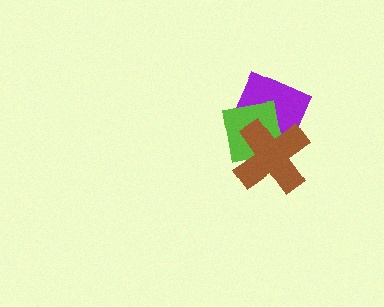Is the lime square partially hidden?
Yes, it is partially covered by another shape.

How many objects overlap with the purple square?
2 objects overlap with the purple square.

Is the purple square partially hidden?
Yes, it is partially covered by another shape.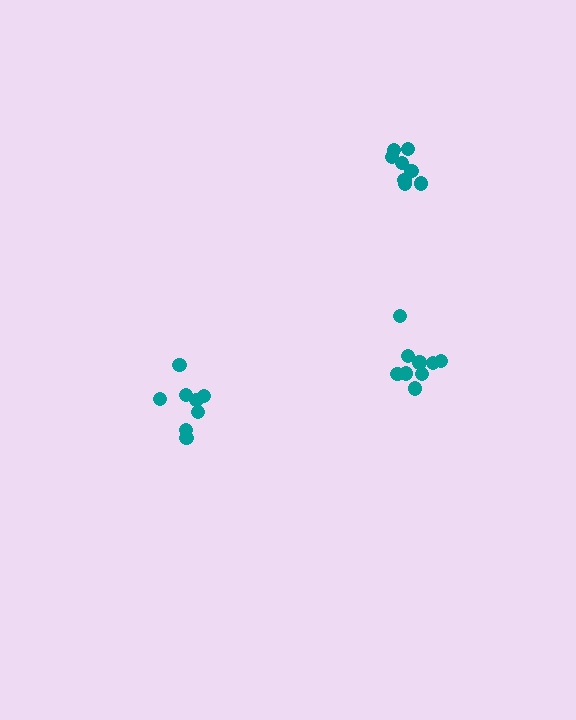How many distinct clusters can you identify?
There are 3 distinct clusters.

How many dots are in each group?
Group 1: 8 dots, Group 2: 8 dots, Group 3: 9 dots (25 total).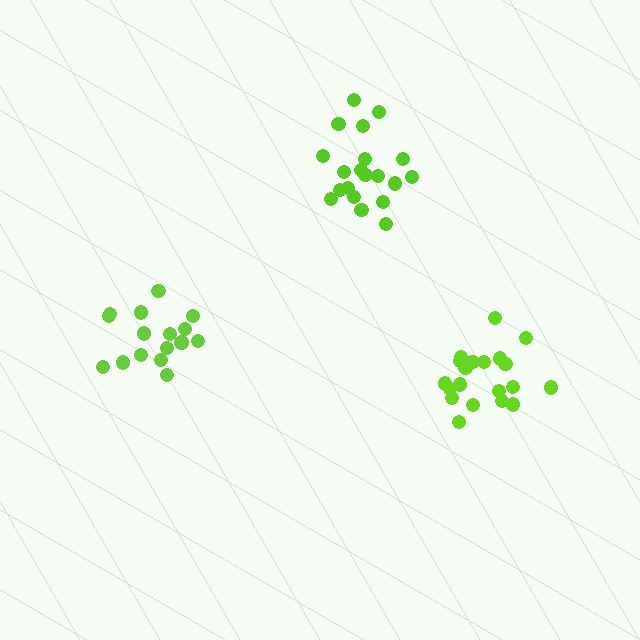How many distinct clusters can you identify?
There are 3 distinct clusters.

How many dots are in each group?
Group 1: 17 dots, Group 2: 20 dots, Group 3: 20 dots (57 total).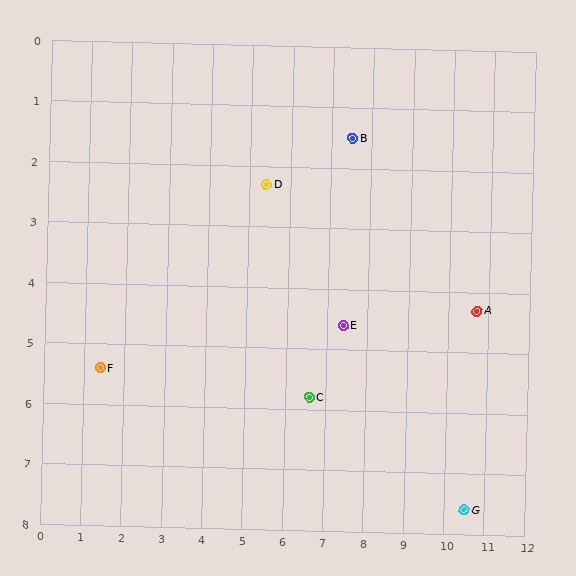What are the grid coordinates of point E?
Point E is at approximately (7.4, 4.6).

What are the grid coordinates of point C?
Point C is at approximately (6.6, 5.8).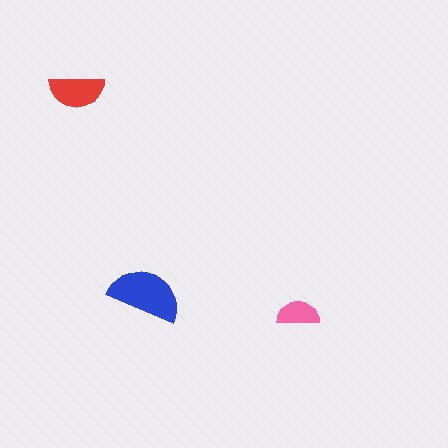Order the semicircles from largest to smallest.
the blue one, the red one, the pink one.